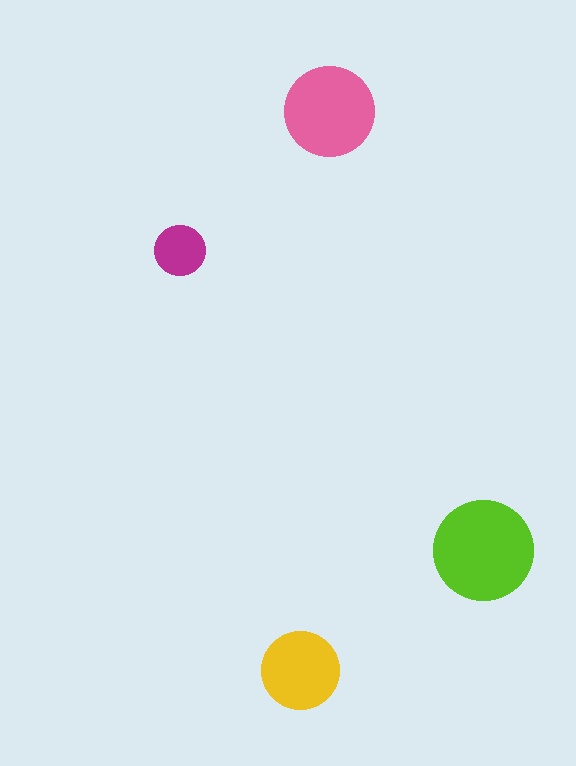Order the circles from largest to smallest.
the lime one, the pink one, the yellow one, the magenta one.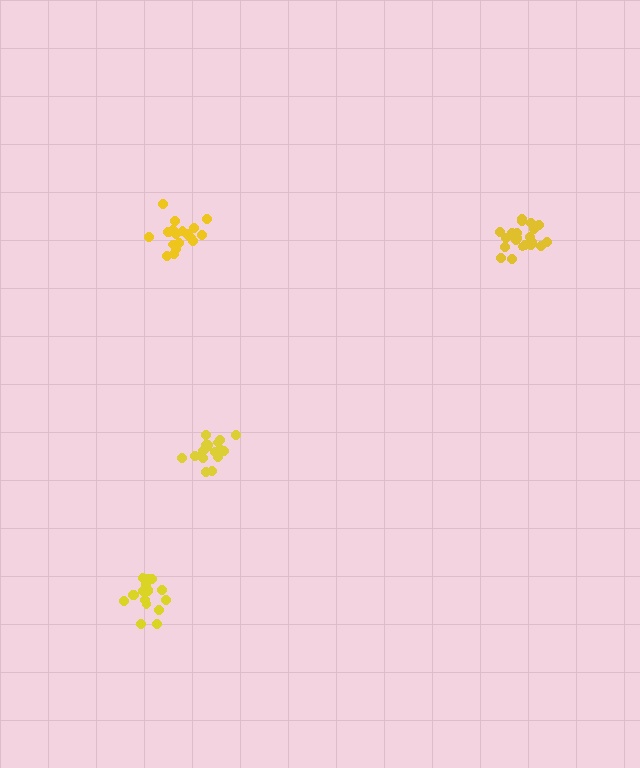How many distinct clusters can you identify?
There are 4 distinct clusters.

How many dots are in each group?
Group 1: 19 dots, Group 2: 21 dots, Group 3: 17 dots, Group 4: 17 dots (74 total).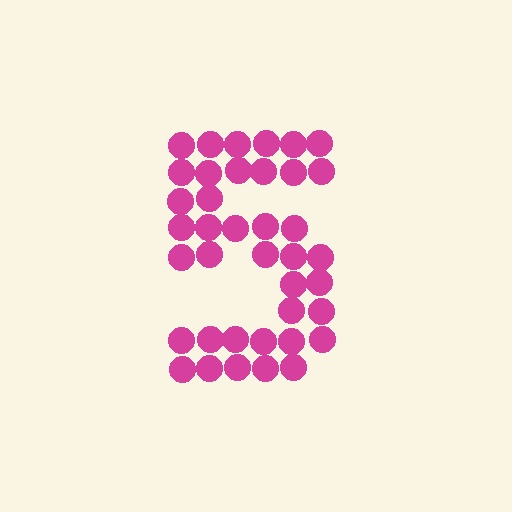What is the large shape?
The large shape is the digit 5.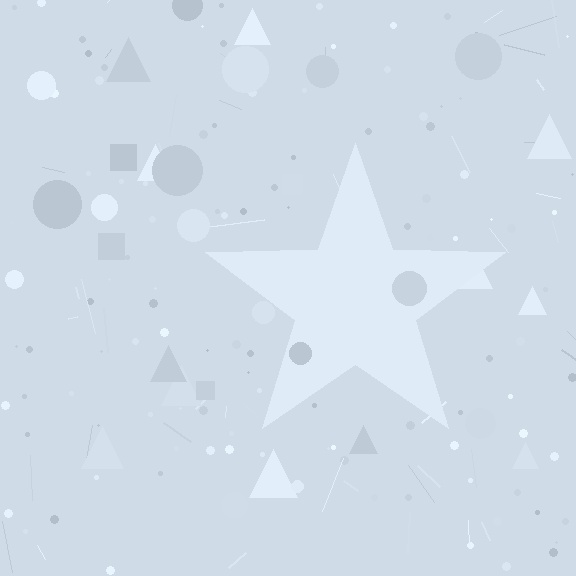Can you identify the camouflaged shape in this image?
The camouflaged shape is a star.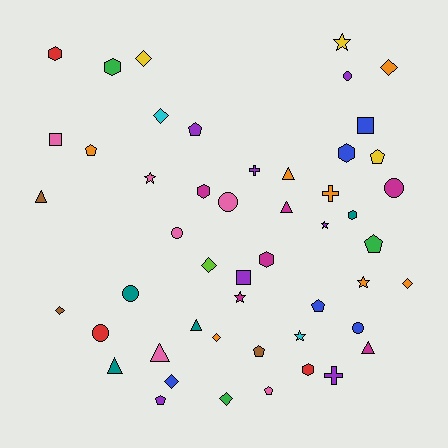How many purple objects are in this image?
There are 7 purple objects.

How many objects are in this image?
There are 50 objects.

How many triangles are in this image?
There are 7 triangles.